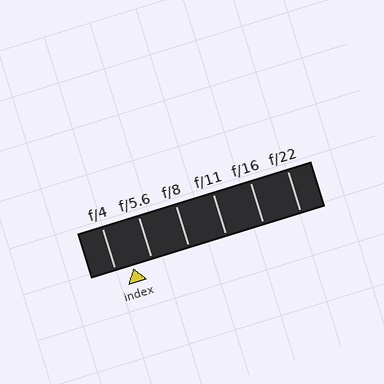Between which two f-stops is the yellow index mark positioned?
The index mark is between f/4 and f/5.6.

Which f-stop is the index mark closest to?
The index mark is closest to f/4.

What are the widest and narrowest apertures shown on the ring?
The widest aperture shown is f/4 and the narrowest is f/22.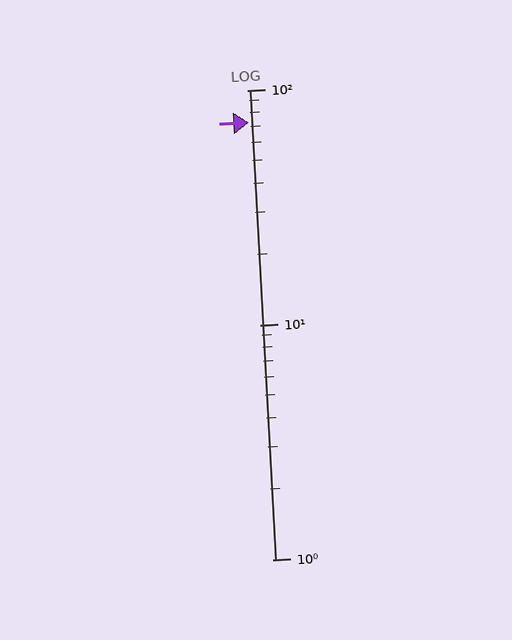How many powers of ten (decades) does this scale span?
The scale spans 2 decades, from 1 to 100.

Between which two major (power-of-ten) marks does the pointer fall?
The pointer is between 10 and 100.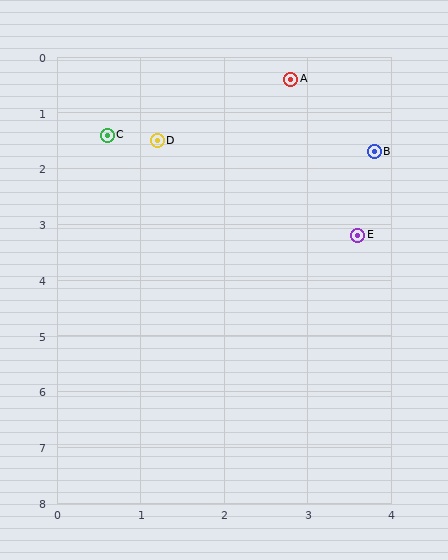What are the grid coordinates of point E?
Point E is at approximately (3.6, 3.2).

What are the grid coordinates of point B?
Point B is at approximately (3.8, 1.7).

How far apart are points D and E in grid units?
Points D and E are about 2.9 grid units apart.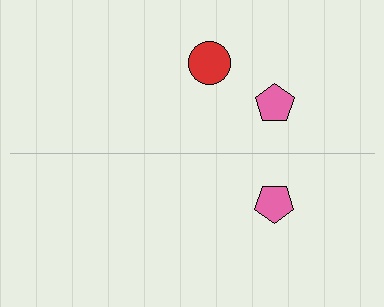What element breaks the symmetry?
A red circle is missing from the bottom side.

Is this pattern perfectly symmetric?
No, the pattern is not perfectly symmetric. A red circle is missing from the bottom side.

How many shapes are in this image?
There are 3 shapes in this image.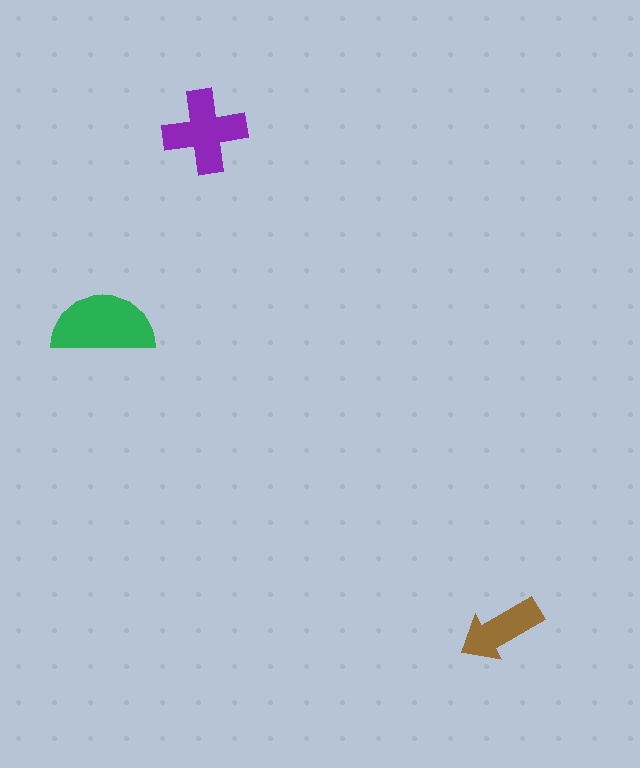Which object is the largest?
The green semicircle.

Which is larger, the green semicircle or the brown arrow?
The green semicircle.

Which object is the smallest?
The brown arrow.